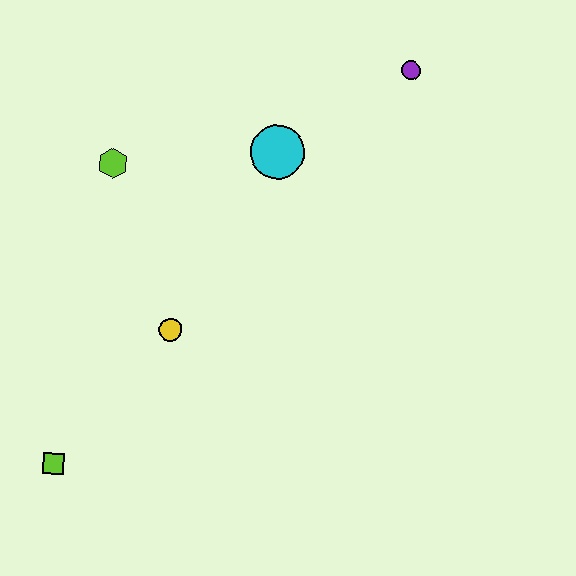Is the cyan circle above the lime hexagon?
Yes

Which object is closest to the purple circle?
The cyan circle is closest to the purple circle.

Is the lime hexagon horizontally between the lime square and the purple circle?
Yes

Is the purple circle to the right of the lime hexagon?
Yes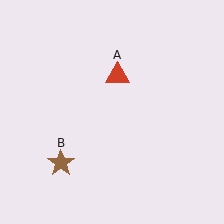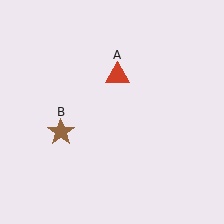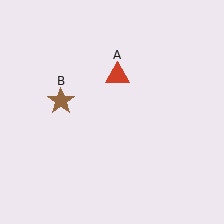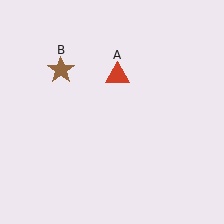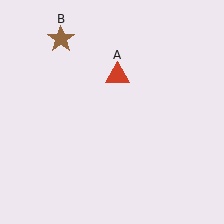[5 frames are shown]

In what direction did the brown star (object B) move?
The brown star (object B) moved up.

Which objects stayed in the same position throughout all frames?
Red triangle (object A) remained stationary.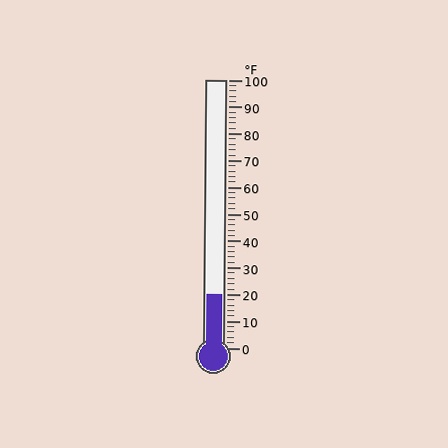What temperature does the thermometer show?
The thermometer shows approximately 20°F.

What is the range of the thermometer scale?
The thermometer scale ranges from 0°F to 100°F.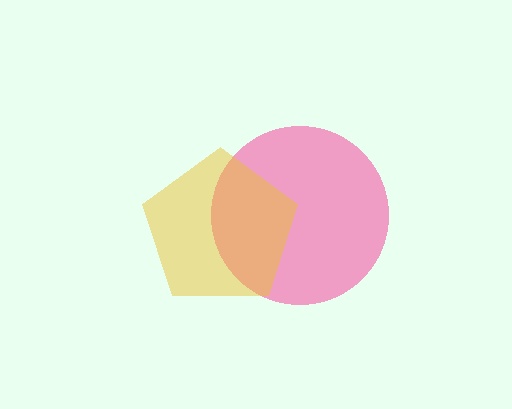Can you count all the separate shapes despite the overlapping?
Yes, there are 2 separate shapes.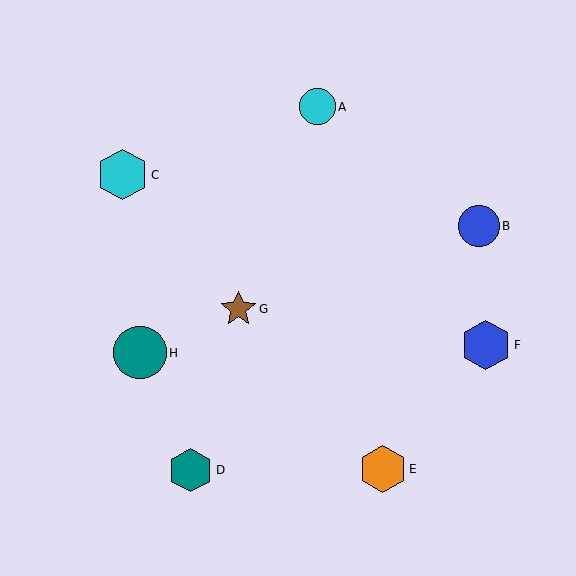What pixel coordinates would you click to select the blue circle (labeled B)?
Click at (479, 226) to select the blue circle B.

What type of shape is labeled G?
Shape G is a brown star.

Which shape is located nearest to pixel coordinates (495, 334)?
The blue hexagon (labeled F) at (486, 345) is nearest to that location.